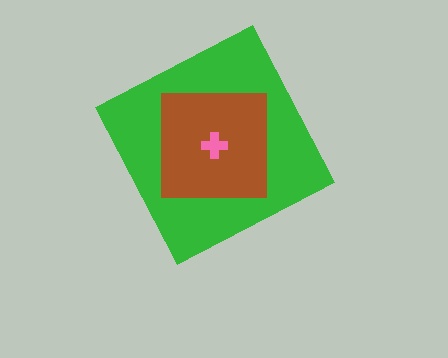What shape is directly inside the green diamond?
The brown square.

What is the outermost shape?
The green diamond.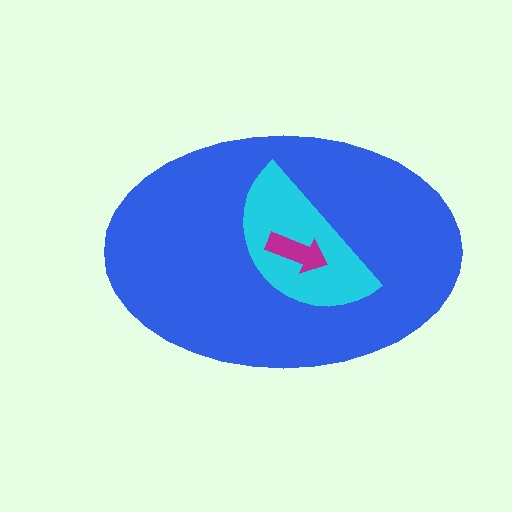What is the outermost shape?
The blue ellipse.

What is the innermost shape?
The magenta arrow.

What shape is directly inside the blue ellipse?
The cyan semicircle.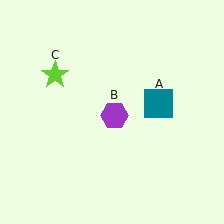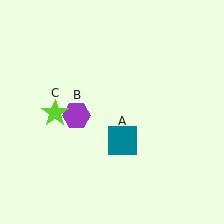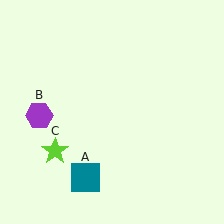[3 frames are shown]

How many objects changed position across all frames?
3 objects changed position: teal square (object A), purple hexagon (object B), lime star (object C).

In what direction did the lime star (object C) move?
The lime star (object C) moved down.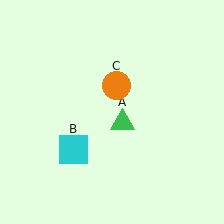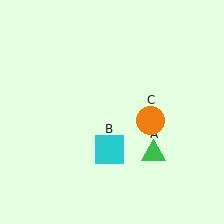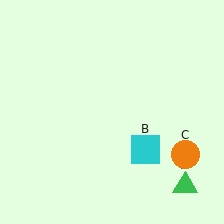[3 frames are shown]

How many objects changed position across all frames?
3 objects changed position: green triangle (object A), cyan square (object B), orange circle (object C).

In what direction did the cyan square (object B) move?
The cyan square (object B) moved right.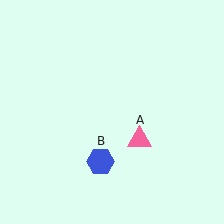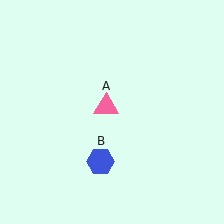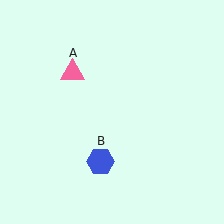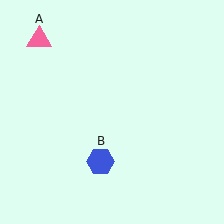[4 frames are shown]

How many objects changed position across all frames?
1 object changed position: pink triangle (object A).